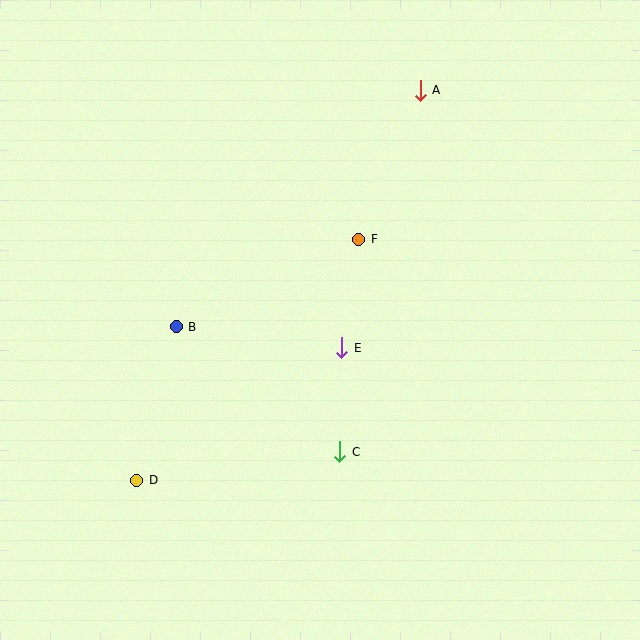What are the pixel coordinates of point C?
Point C is at (340, 452).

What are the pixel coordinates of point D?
Point D is at (137, 480).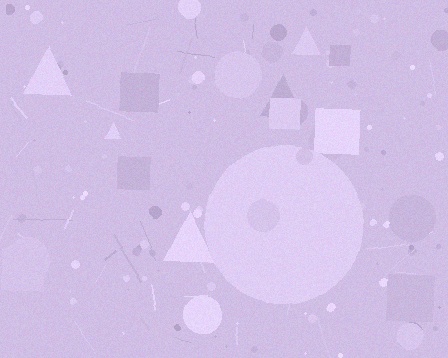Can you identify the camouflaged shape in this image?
The camouflaged shape is a circle.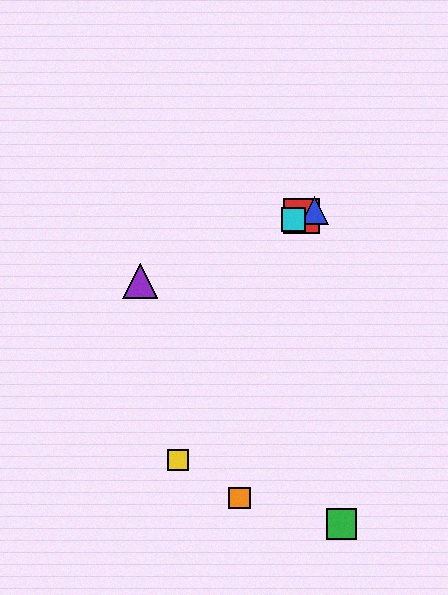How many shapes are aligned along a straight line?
4 shapes (the red square, the blue triangle, the purple triangle, the cyan square) are aligned along a straight line.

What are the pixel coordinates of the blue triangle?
The blue triangle is at (314, 211).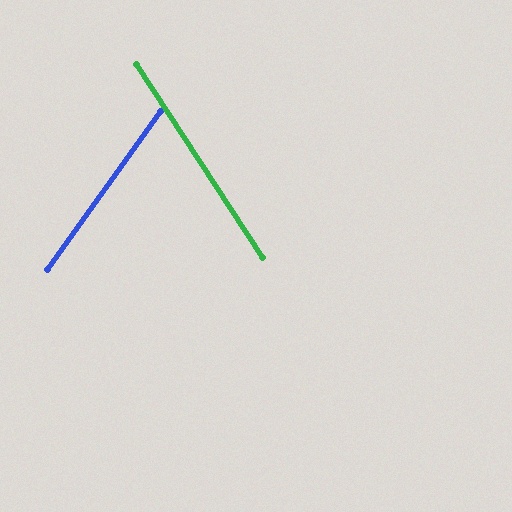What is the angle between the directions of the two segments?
Approximately 69 degrees.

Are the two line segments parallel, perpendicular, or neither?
Neither parallel nor perpendicular — they differ by about 69°.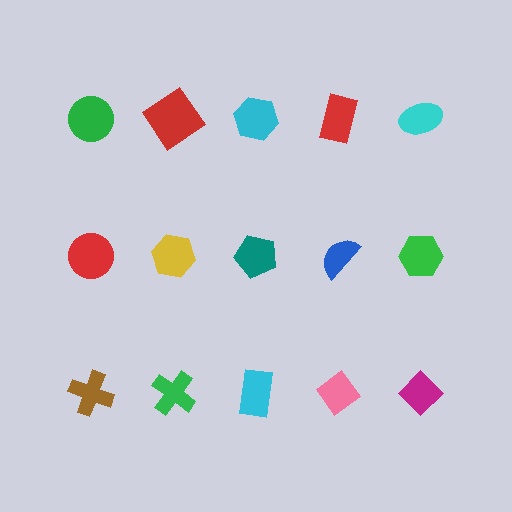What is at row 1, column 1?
A green circle.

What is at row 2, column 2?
A yellow hexagon.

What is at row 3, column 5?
A magenta diamond.